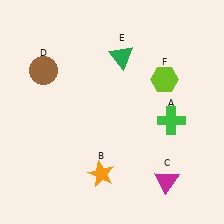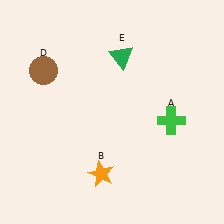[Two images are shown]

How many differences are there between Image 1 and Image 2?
There are 2 differences between the two images.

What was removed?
The magenta triangle (C), the lime hexagon (F) were removed in Image 2.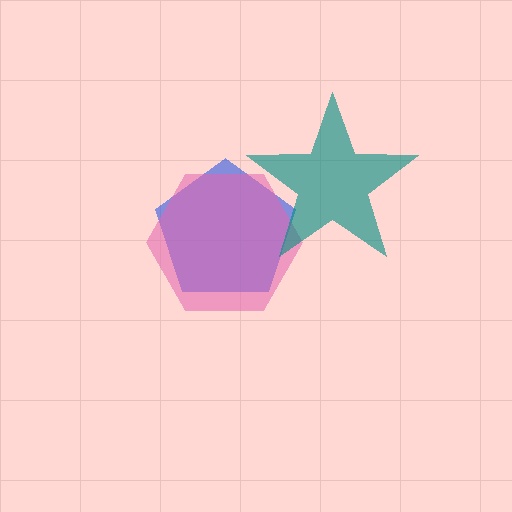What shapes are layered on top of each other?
The layered shapes are: a blue pentagon, a pink hexagon, a teal star.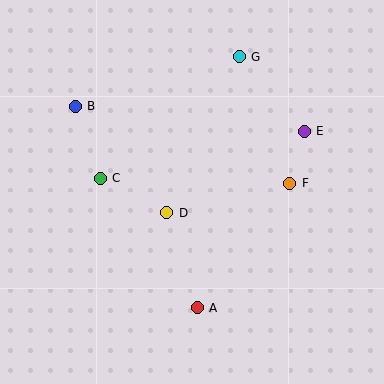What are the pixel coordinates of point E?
Point E is at (304, 131).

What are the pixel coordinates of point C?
Point C is at (100, 178).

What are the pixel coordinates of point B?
Point B is at (75, 106).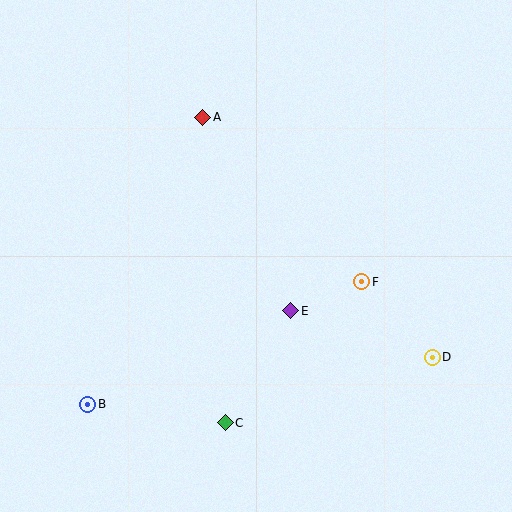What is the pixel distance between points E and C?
The distance between E and C is 130 pixels.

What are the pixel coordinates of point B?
Point B is at (88, 404).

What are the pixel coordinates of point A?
Point A is at (203, 117).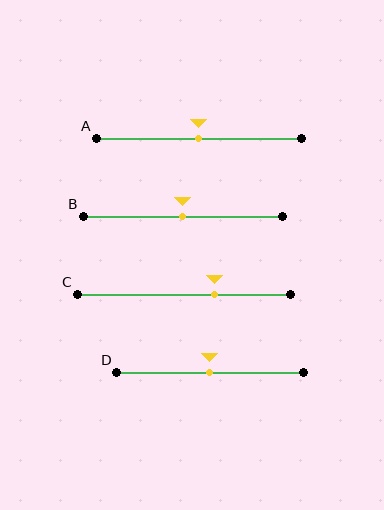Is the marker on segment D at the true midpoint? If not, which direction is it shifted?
Yes, the marker on segment D is at the true midpoint.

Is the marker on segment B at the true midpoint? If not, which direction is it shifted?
Yes, the marker on segment B is at the true midpoint.